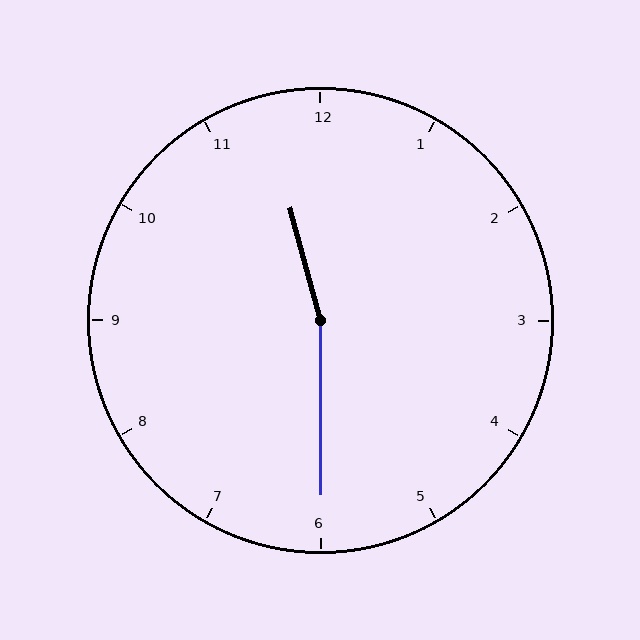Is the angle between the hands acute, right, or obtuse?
It is obtuse.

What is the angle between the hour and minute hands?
Approximately 165 degrees.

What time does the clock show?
11:30.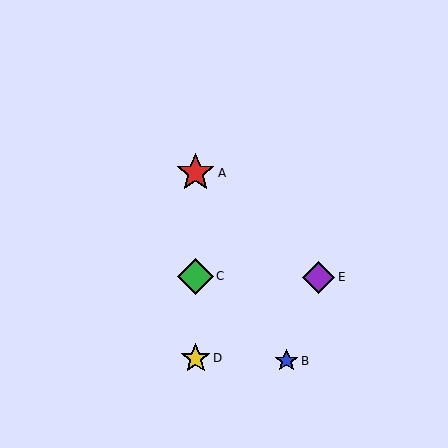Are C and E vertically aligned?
No, C is at x≈196 and E is at x≈319.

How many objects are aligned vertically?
3 objects (A, C, D) are aligned vertically.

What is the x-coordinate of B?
Object B is at x≈286.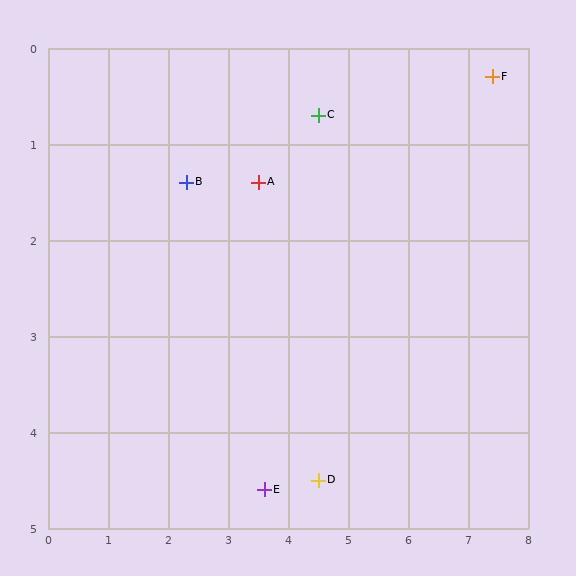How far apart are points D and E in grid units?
Points D and E are about 0.9 grid units apart.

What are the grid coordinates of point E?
Point E is at approximately (3.6, 4.6).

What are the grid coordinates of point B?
Point B is at approximately (2.3, 1.4).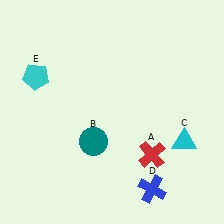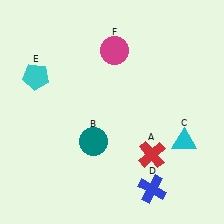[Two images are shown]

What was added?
A magenta circle (F) was added in Image 2.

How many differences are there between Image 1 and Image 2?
There is 1 difference between the two images.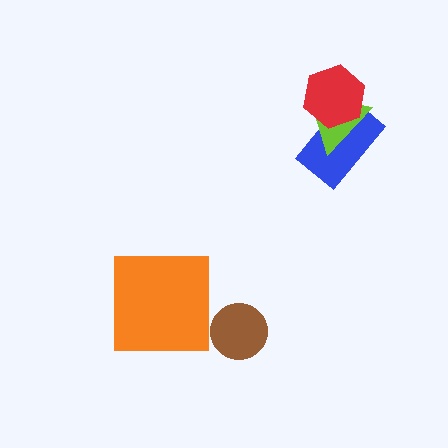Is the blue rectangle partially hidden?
Yes, it is partially covered by another shape.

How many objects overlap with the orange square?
0 objects overlap with the orange square.